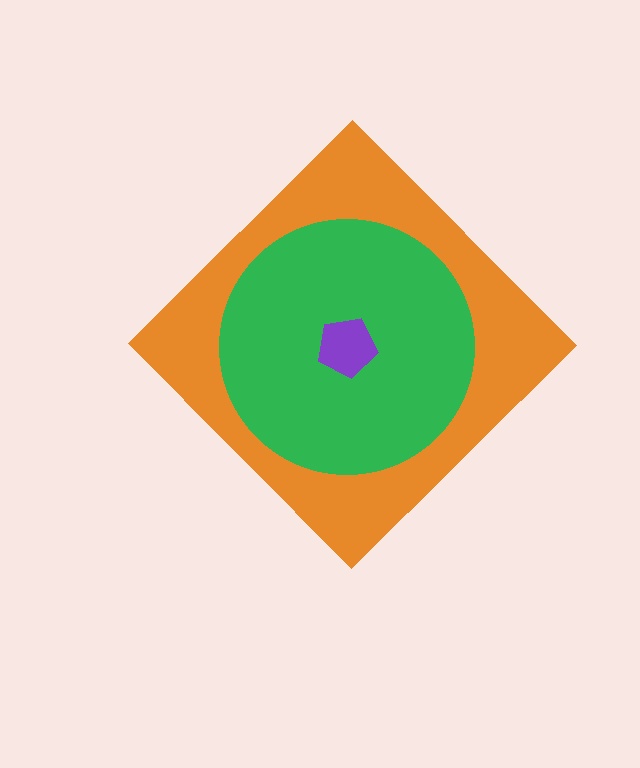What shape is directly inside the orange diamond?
The green circle.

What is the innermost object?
The purple pentagon.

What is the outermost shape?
The orange diamond.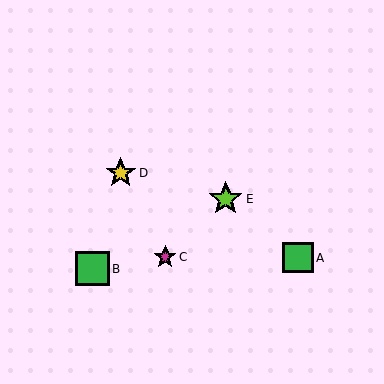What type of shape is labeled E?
Shape E is a lime star.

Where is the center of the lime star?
The center of the lime star is at (226, 199).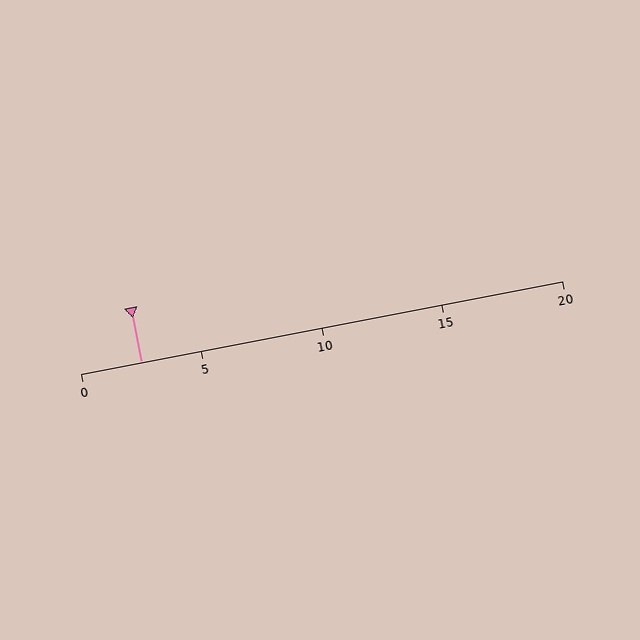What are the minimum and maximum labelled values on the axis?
The axis runs from 0 to 20.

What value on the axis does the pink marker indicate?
The marker indicates approximately 2.5.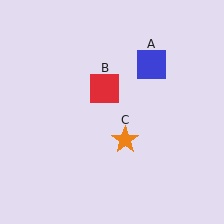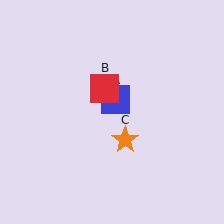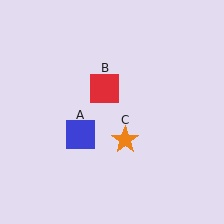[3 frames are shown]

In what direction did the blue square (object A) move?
The blue square (object A) moved down and to the left.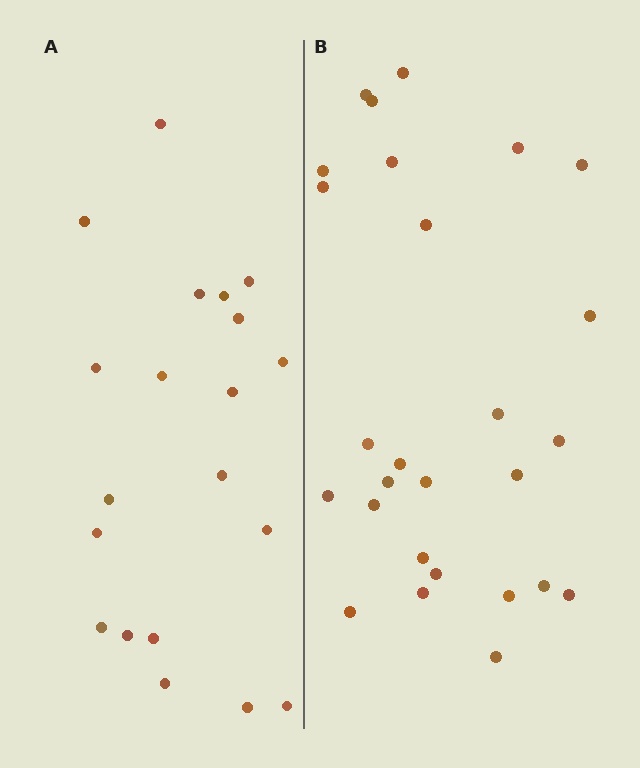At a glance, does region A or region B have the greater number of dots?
Region B (the right region) has more dots.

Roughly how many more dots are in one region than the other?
Region B has roughly 8 or so more dots than region A.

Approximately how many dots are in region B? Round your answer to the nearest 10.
About 30 dots. (The exact count is 27, which rounds to 30.)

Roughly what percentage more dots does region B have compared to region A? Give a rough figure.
About 35% more.